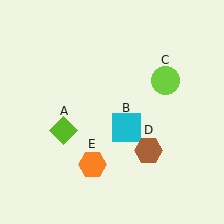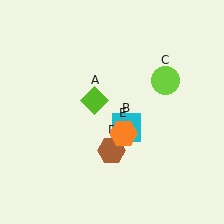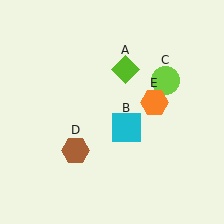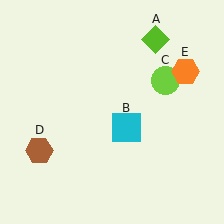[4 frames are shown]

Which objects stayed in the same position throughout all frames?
Cyan square (object B) and lime circle (object C) remained stationary.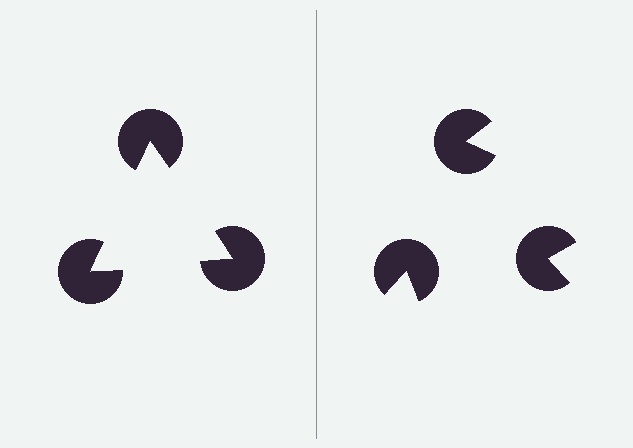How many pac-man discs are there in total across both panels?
6 — 3 on each side.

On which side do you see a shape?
An illusory triangle appears on the left side. On the right side the wedge cuts are rotated, so no coherent shape forms.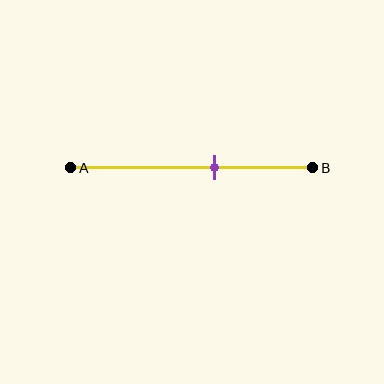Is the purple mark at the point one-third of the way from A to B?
No, the mark is at about 60% from A, not at the 33% one-third point.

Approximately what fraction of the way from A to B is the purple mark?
The purple mark is approximately 60% of the way from A to B.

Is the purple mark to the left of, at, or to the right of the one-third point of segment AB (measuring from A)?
The purple mark is to the right of the one-third point of segment AB.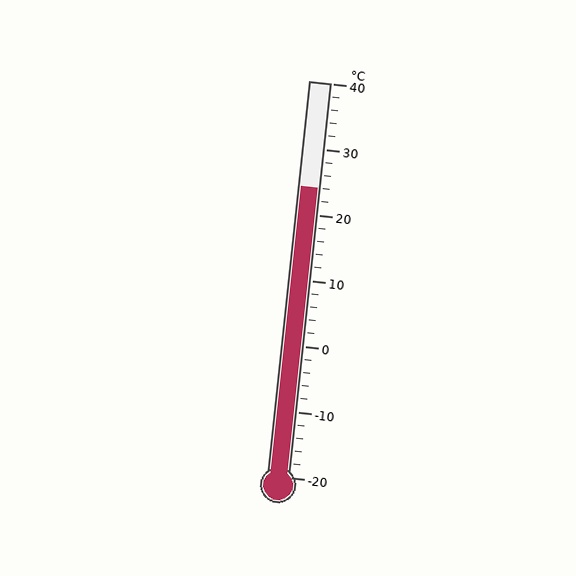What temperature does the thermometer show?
The thermometer shows approximately 24°C.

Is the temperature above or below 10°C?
The temperature is above 10°C.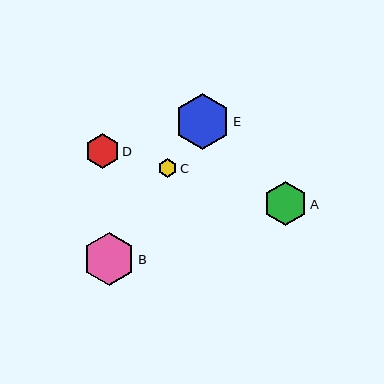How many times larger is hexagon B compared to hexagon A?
Hexagon B is approximately 1.2 times the size of hexagon A.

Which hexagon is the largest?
Hexagon E is the largest with a size of approximately 56 pixels.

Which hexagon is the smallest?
Hexagon C is the smallest with a size of approximately 19 pixels.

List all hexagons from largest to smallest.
From largest to smallest: E, B, A, D, C.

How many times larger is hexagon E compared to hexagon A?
Hexagon E is approximately 1.3 times the size of hexagon A.